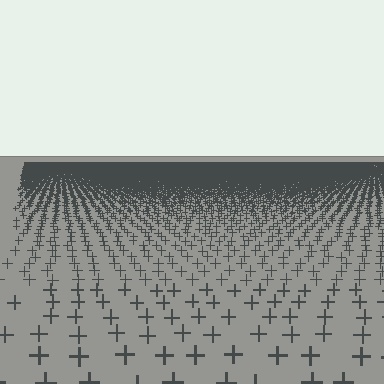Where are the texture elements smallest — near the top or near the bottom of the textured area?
Near the top.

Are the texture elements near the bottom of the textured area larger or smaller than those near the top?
Larger. Near the bottom, elements are closer to the viewer and appear at a bigger on-screen size.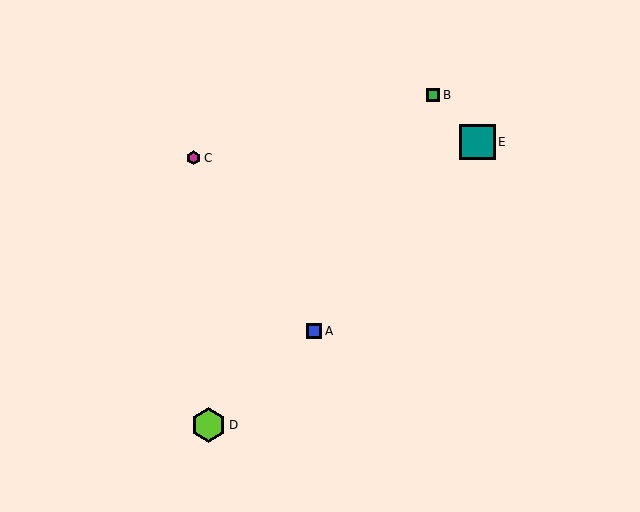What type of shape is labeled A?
Shape A is a blue square.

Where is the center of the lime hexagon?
The center of the lime hexagon is at (209, 425).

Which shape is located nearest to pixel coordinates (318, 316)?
The blue square (labeled A) at (314, 331) is nearest to that location.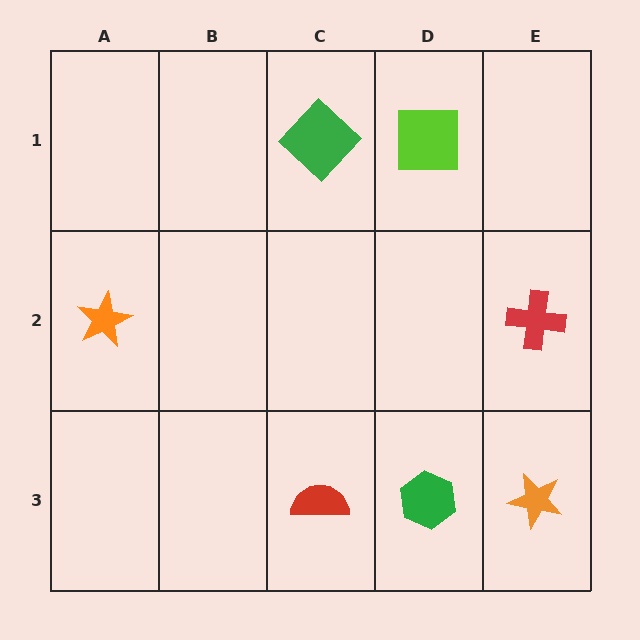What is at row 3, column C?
A red semicircle.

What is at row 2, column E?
A red cross.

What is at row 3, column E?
An orange star.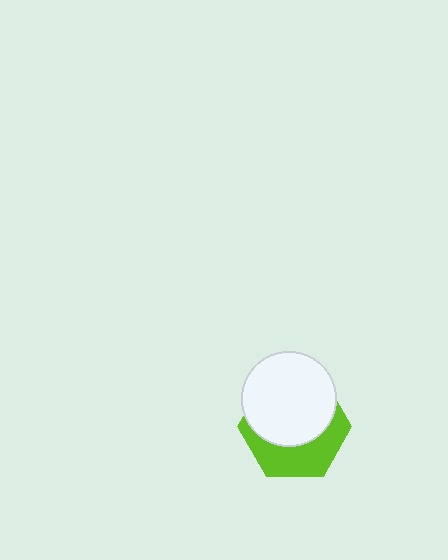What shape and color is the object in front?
The object in front is a white circle.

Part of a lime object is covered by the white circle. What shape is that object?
It is a hexagon.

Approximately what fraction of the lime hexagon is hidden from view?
Roughly 58% of the lime hexagon is hidden behind the white circle.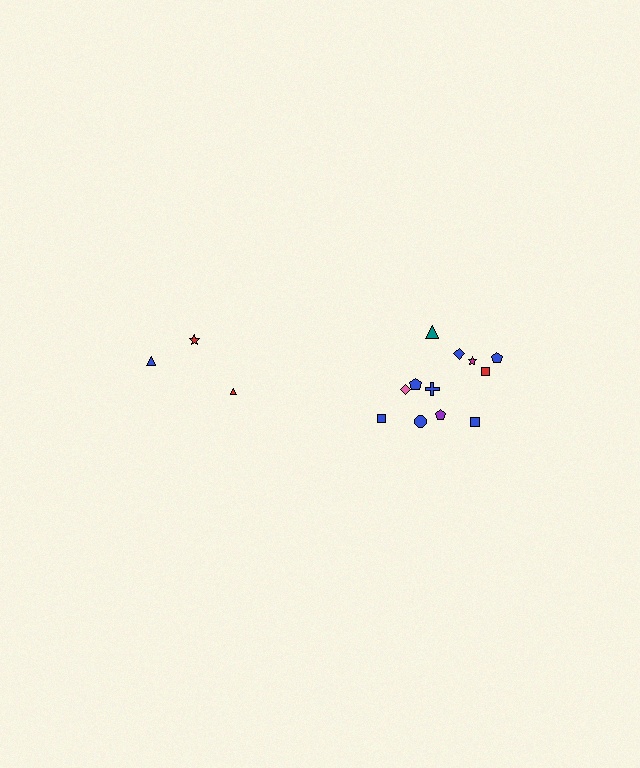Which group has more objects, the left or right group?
The right group.